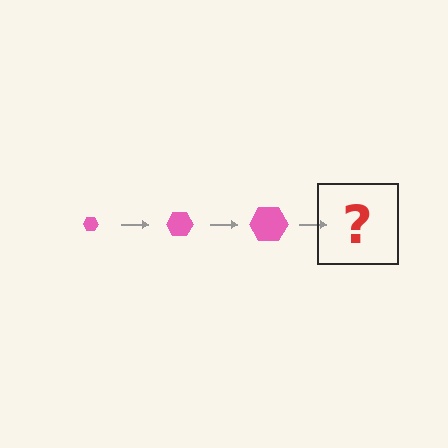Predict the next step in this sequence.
The next step is a pink hexagon, larger than the previous one.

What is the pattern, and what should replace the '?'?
The pattern is that the hexagon gets progressively larger each step. The '?' should be a pink hexagon, larger than the previous one.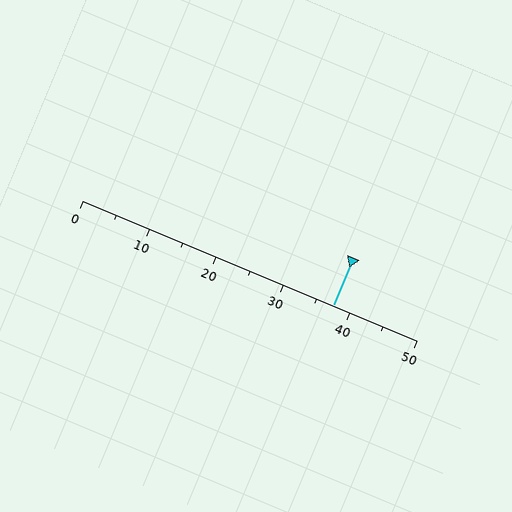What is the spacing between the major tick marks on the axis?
The major ticks are spaced 10 apart.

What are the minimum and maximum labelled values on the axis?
The axis runs from 0 to 50.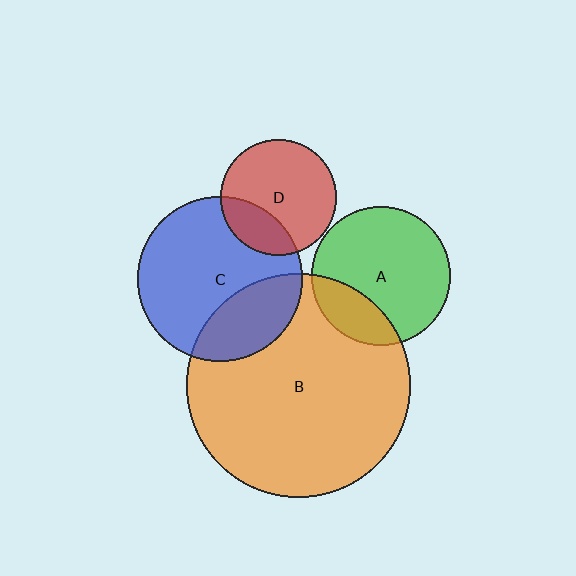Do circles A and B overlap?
Yes.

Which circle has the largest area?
Circle B (orange).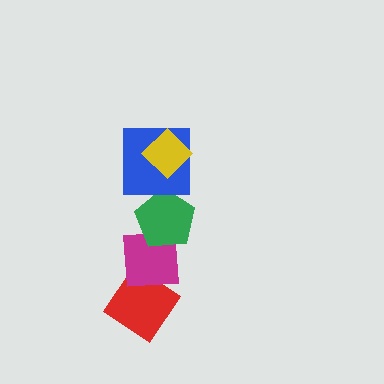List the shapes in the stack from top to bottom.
From top to bottom: the yellow diamond, the blue square, the green pentagon, the magenta square, the red diamond.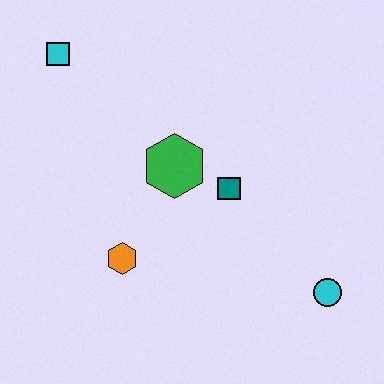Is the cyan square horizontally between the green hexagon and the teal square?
No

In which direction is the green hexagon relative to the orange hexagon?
The green hexagon is above the orange hexagon.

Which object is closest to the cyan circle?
The teal square is closest to the cyan circle.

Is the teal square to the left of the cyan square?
No